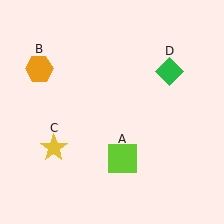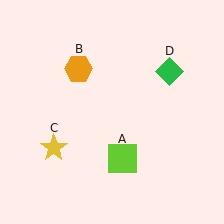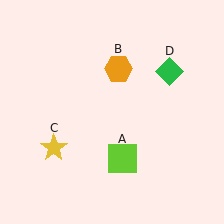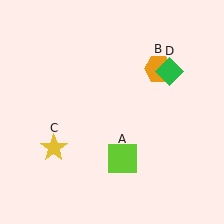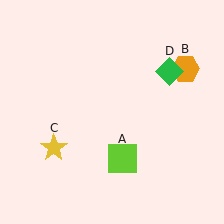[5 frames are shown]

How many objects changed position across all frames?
1 object changed position: orange hexagon (object B).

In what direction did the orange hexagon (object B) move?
The orange hexagon (object B) moved right.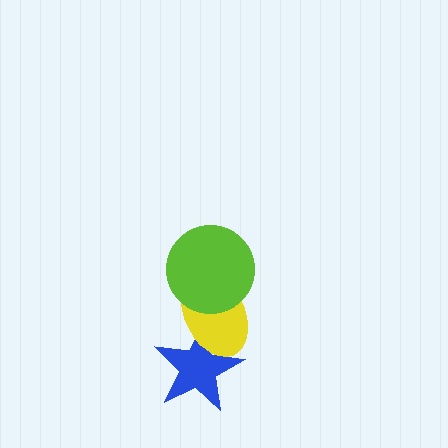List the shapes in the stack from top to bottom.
From top to bottom: the lime circle, the yellow ellipse, the blue star.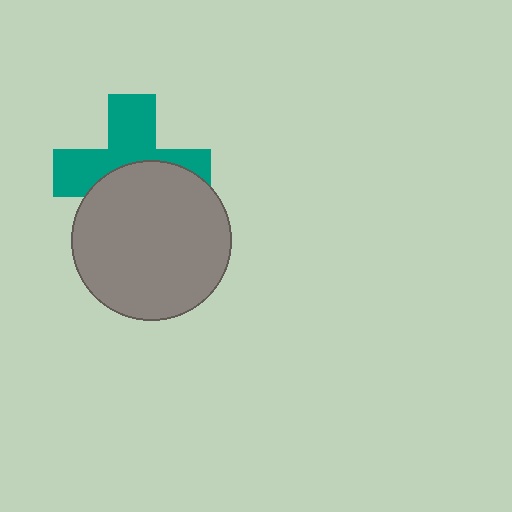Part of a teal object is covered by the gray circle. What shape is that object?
It is a cross.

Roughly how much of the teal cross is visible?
About half of it is visible (roughly 52%).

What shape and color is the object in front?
The object in front is a gray circle.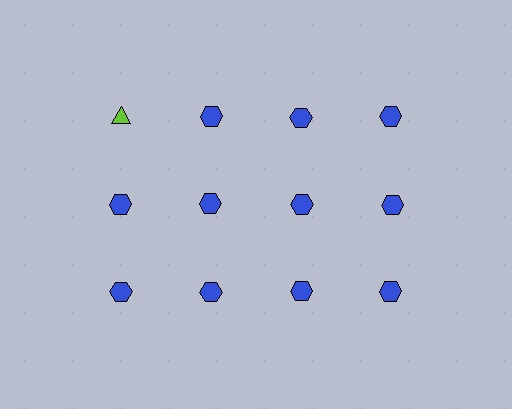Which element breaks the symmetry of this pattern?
The lime triangle in the top row, leftmost column breaks the symmetry. All other shapes are blue hexagons.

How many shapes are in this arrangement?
There are 12 shapes arranged in a grid pattern.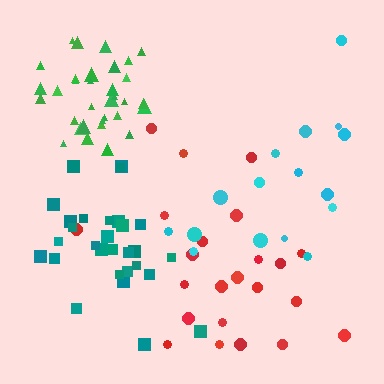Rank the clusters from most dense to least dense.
green, teal, red, cyan.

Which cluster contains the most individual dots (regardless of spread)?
Green (33).